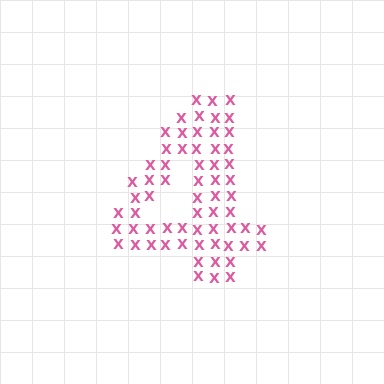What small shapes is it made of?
It is made of small letter X's.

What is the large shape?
The large shape is the digit 4.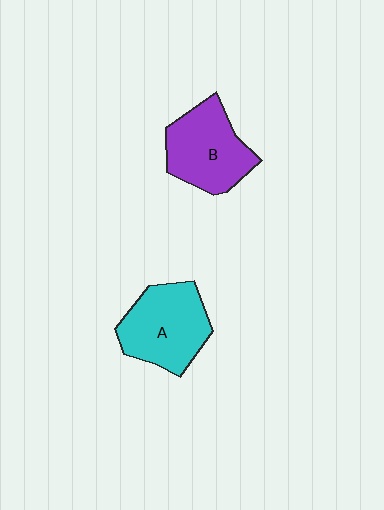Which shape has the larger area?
Shape A (cyan).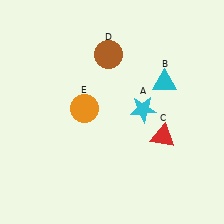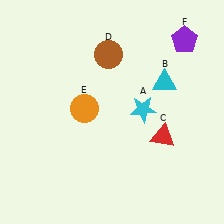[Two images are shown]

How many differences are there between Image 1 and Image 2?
There is 1 difference between the two images.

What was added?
A purple pentagon (F) was added in Image 2.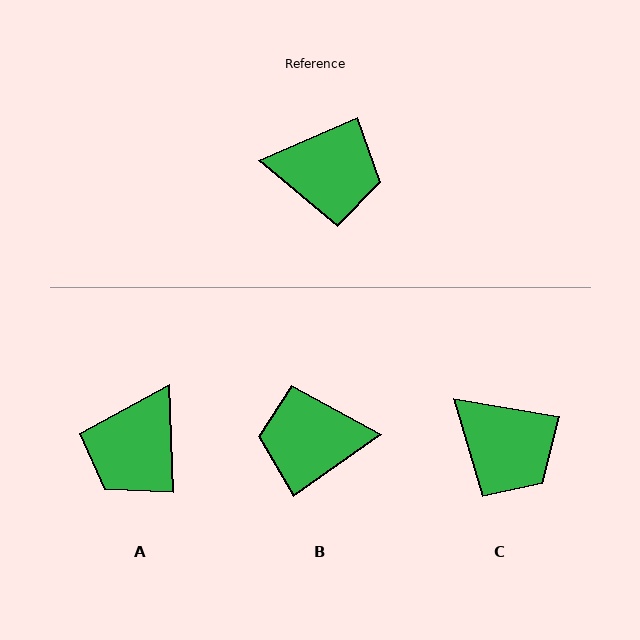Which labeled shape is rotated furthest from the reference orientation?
B, about 169 degrees away.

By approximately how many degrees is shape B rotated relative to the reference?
Approximately 169 degrees clockwise.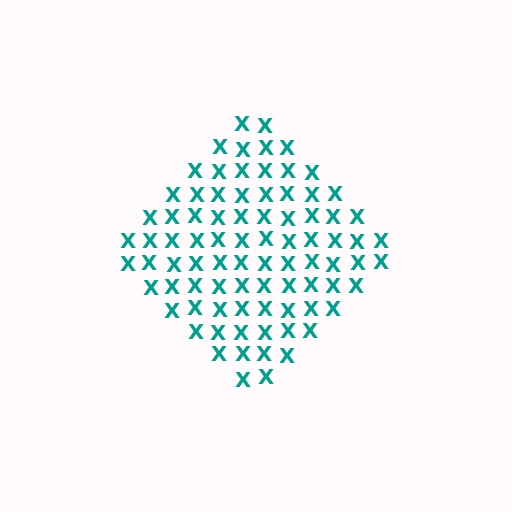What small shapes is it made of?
It is made of small letter X's.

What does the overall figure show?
The overall figure shows a diamond.